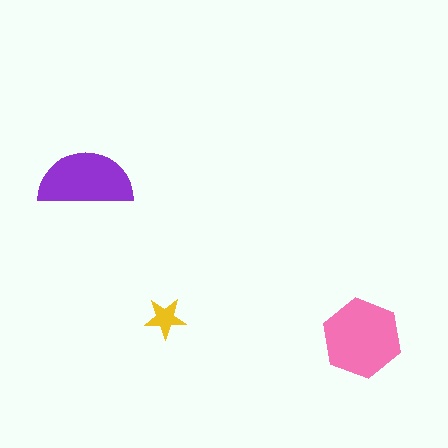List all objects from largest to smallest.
The pink hexagon, the purple semicircle, the yellow star.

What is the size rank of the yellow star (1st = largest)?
3rd.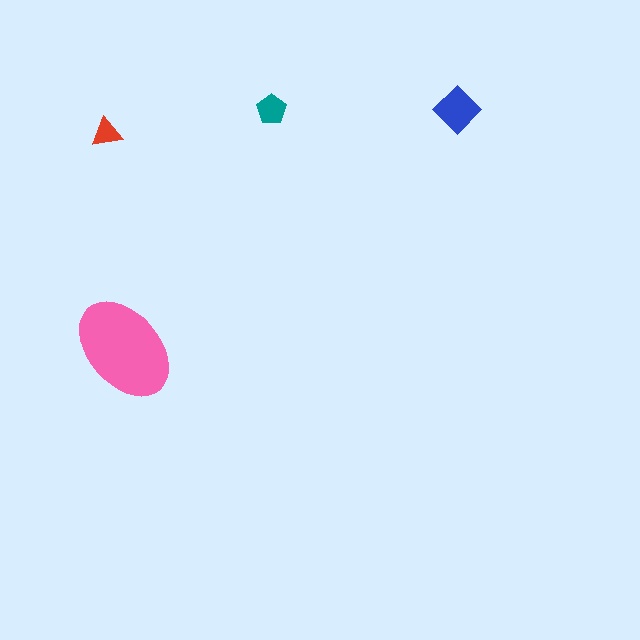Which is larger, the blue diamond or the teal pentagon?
The blue diamond.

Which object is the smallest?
The red triangle.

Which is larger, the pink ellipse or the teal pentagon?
The pink ellipse.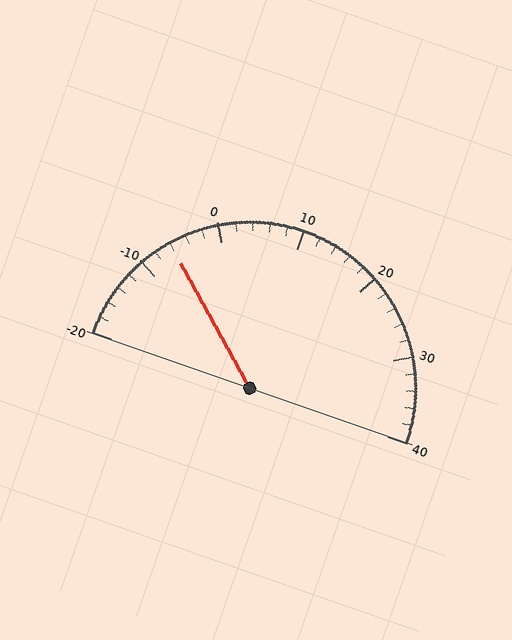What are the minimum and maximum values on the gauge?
The gauge ranges from -20 to 40.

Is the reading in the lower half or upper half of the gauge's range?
The reading is in the lower half of the range (-20 to 40).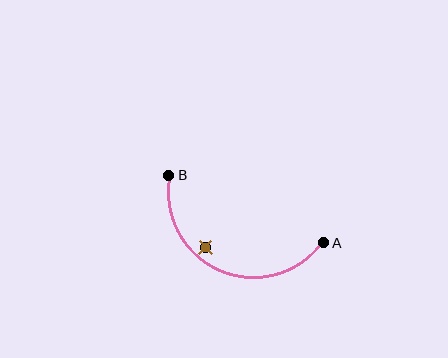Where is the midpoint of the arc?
The arc midpoint is the point on the curve farthest from the straight line joining A and B. It sits below that line.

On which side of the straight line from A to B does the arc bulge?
The arc bulges below the straight line connecting A and B.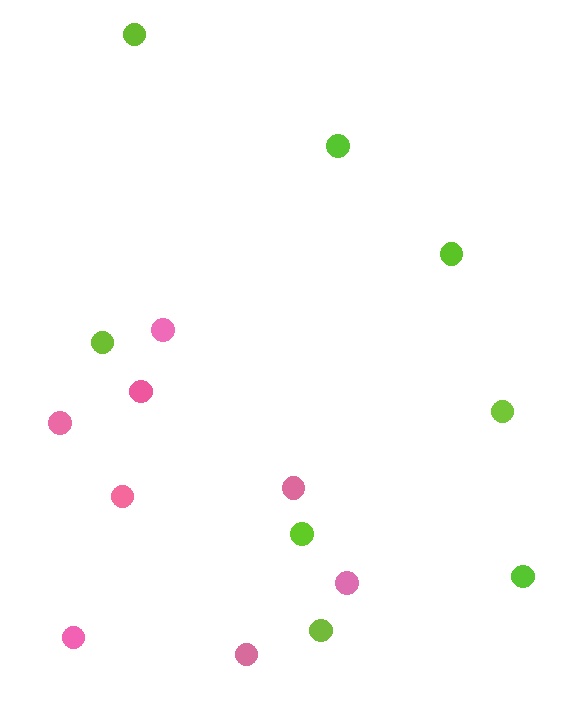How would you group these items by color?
There are 2 groups: one group of lime circles (8) and one group of pink circles (8).